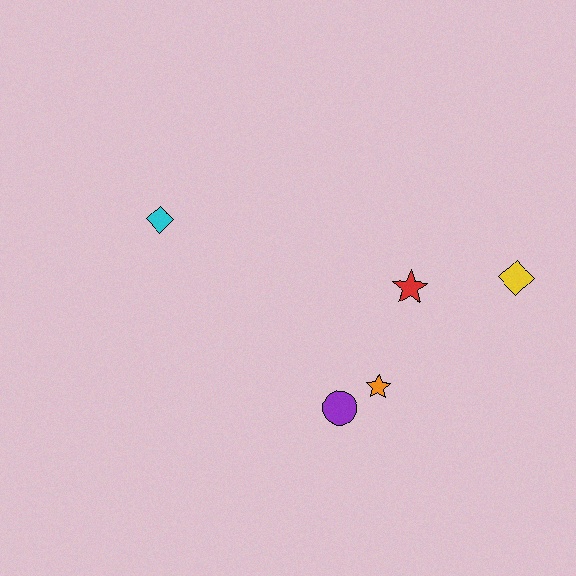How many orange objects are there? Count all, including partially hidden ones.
There is 1 orange object.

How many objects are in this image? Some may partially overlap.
There are 5 objects.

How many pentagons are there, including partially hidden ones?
There are no pentagons.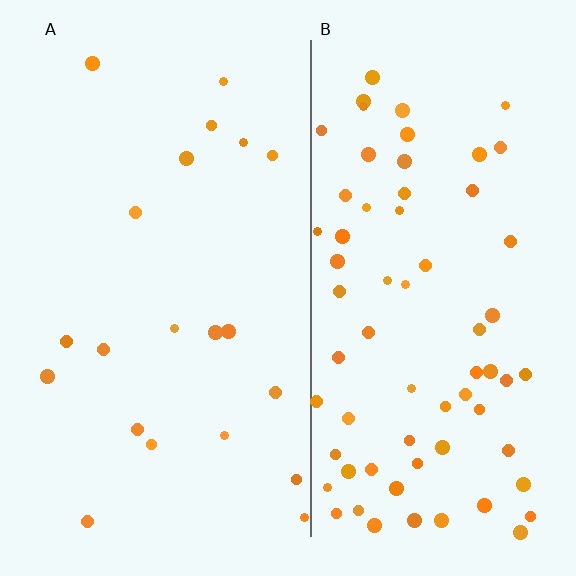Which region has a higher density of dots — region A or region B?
B (the right).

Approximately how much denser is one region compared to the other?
Approximately 3.4× — region B over region A.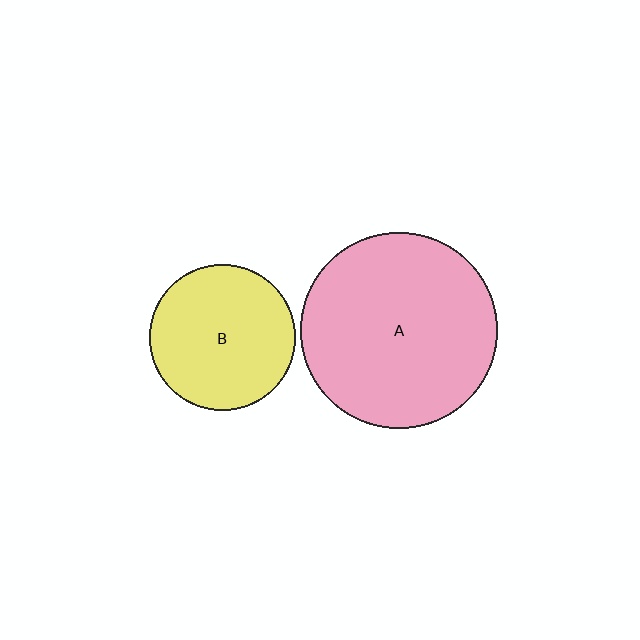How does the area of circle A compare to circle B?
Approximately 1.8 times.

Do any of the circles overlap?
No, none of the circles overlap.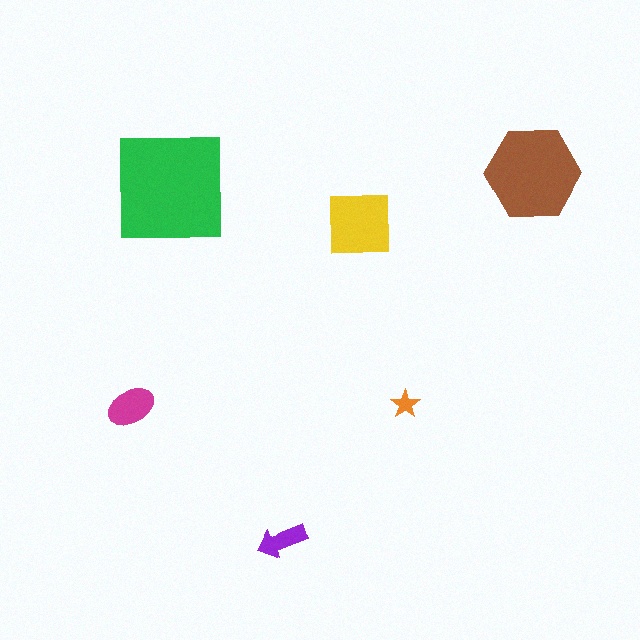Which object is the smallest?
The orange star.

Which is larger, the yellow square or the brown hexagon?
The brown hexagon.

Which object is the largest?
The green square.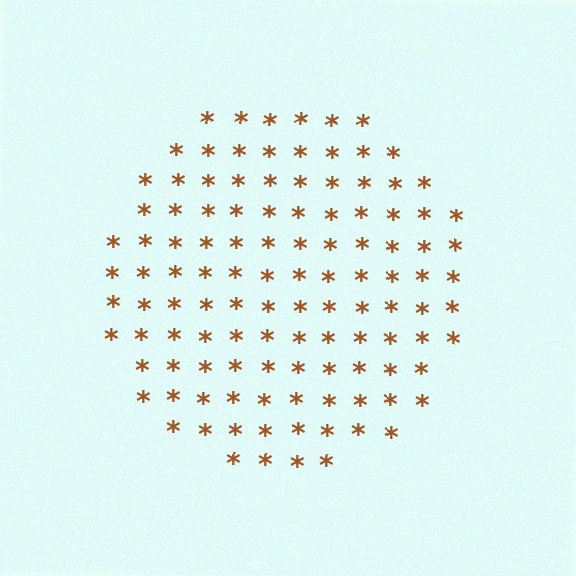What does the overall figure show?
The overall figure shows a circle.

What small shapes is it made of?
It is made of small asterisks.